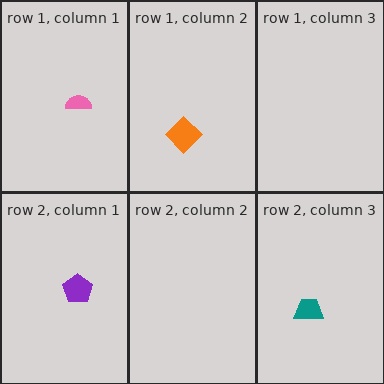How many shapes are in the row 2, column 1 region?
1.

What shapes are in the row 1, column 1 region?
The pink semicircle.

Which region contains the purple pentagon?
The row 2, column 1 region.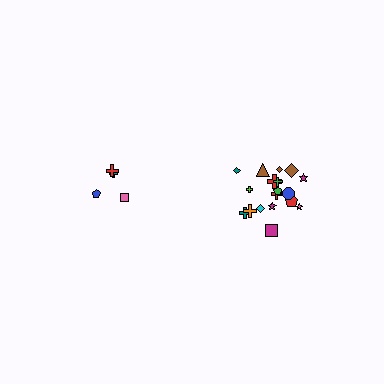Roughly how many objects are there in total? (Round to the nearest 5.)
Roughly 20 objects in total.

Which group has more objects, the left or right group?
The right group.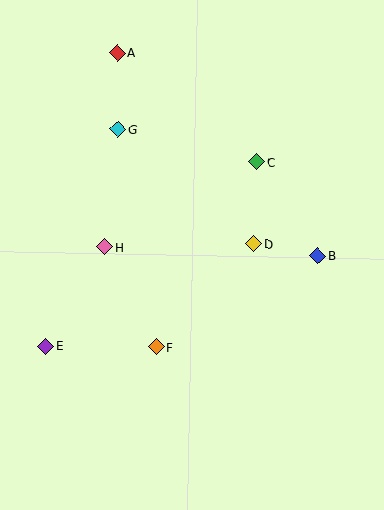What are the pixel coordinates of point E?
Point E is at (46, 346).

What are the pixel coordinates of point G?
Point G is at (118, 129).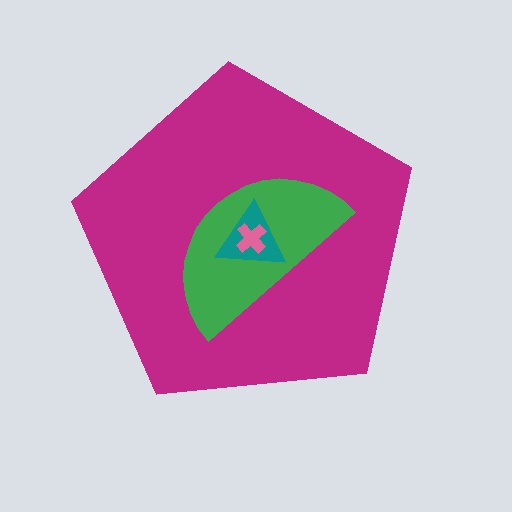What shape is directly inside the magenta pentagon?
The green semicircle.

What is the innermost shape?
The pink cross.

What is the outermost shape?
The magenta pentagon.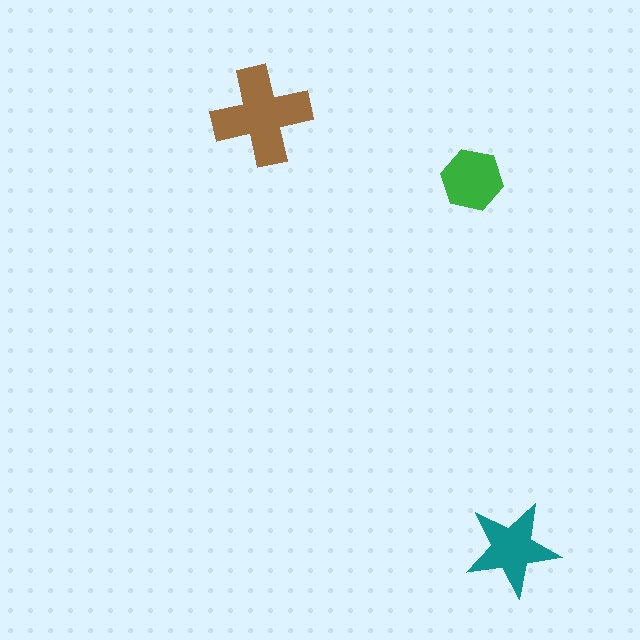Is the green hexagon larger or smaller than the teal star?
Smaller.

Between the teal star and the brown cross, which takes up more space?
The brown cross.